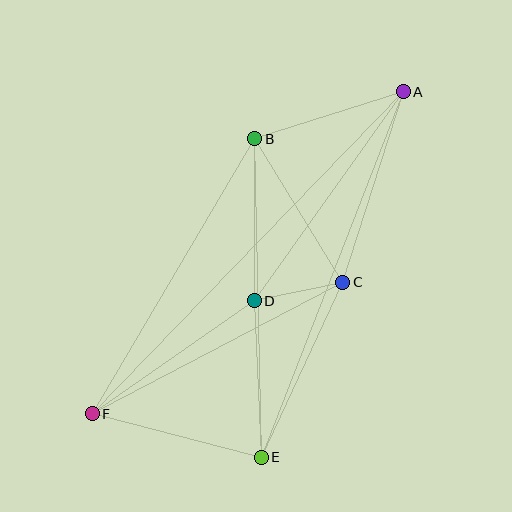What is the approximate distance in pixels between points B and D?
The distance between B and D is approximately 162 pixels.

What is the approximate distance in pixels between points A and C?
The distance between A and C is approximately 200 pixels.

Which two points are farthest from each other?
Points A and F are farthest from each other.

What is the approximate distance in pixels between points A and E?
The distance between A and E is approximately 392 pixels.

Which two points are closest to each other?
Points C and D are closest to each other.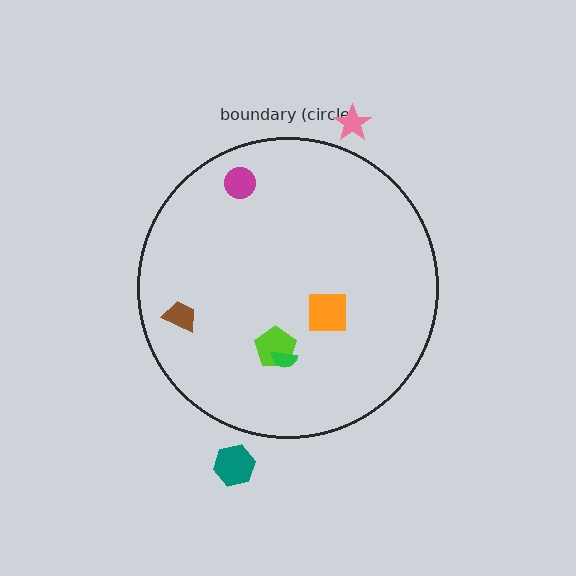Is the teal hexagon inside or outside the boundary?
Outside.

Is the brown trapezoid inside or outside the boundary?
Inside.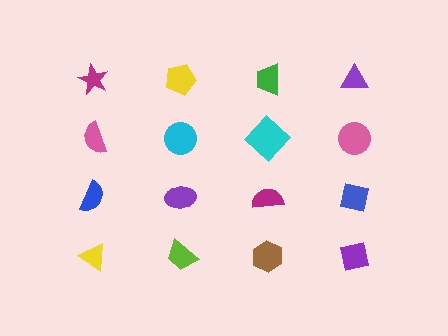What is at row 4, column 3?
A brown hexagon.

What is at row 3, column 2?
A purple ellipse.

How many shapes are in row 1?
4 shapes.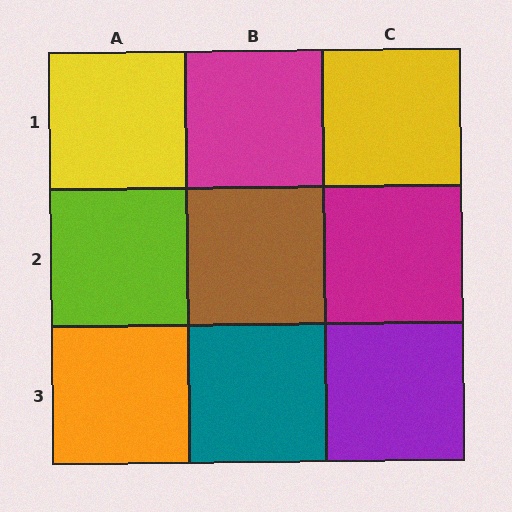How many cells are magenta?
2 cells are magenta.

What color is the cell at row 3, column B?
Teal.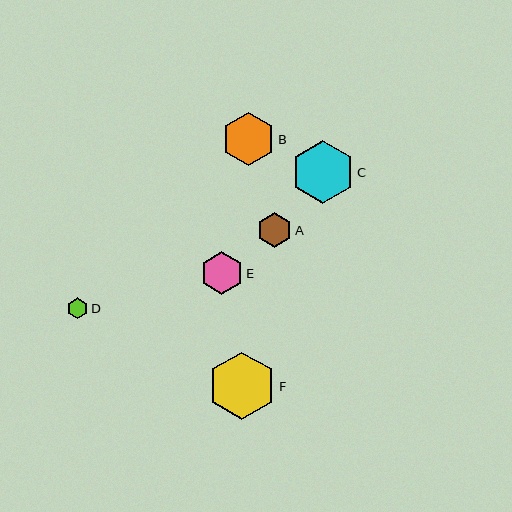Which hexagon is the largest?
Hexagon F is the largest with a size of approximately 67 pixels.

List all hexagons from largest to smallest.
From largest to smallest: F, C, B, E, A, D.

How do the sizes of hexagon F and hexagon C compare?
Hexagon F and hexagon C are approximately the same size.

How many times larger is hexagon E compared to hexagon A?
Hexagon E is approximately 1.2 times the size of hexagon A.